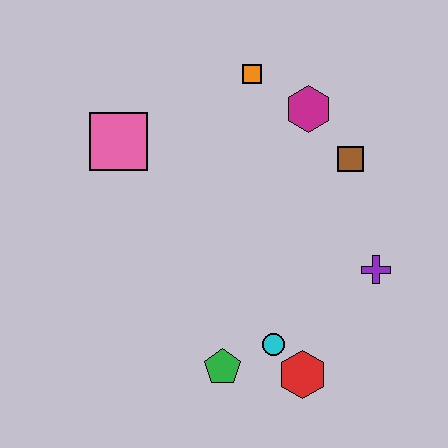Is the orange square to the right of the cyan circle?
No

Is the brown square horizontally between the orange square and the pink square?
No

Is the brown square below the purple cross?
No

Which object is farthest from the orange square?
The red hexagon is farthest from the orange square.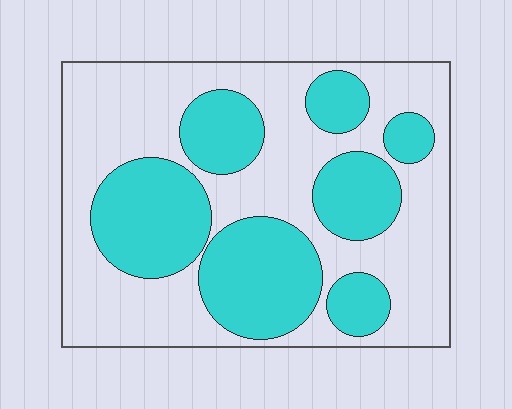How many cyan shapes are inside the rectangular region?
7.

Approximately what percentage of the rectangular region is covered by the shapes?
Approximately 40%.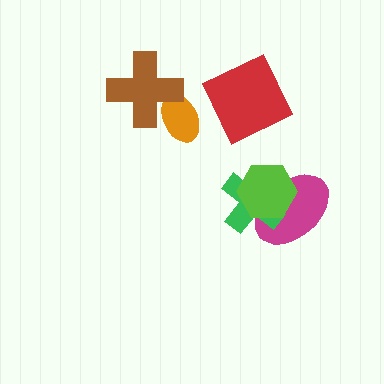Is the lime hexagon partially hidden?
No, no other shape covers it.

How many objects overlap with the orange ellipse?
1 object overlaps with the orange ellipse.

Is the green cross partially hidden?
Yes, it is partially covered by another shape.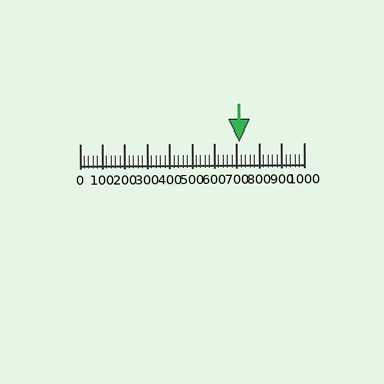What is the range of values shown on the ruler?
The ruler shows values from 0 to 1000.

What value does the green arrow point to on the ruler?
The green arrow points to approximately 714.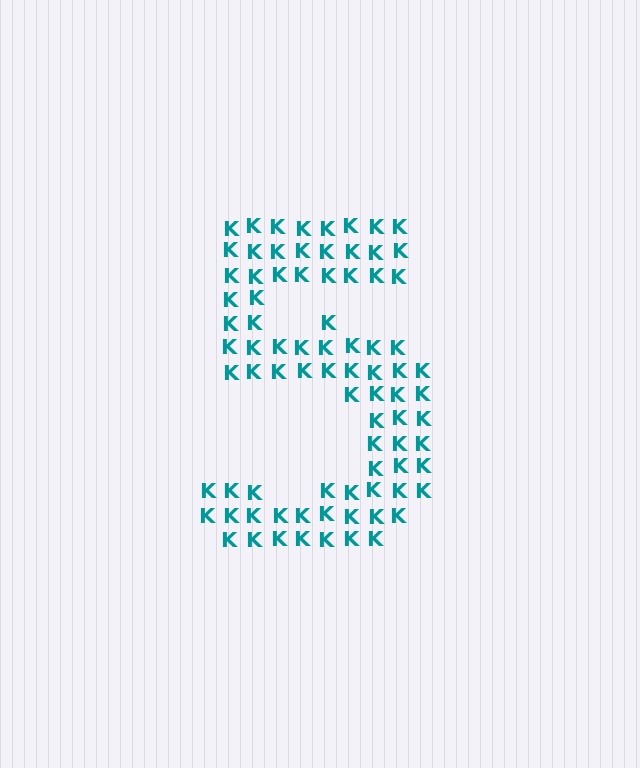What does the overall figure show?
The overall figure shows the digit 5.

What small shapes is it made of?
It is made of small letter K's.